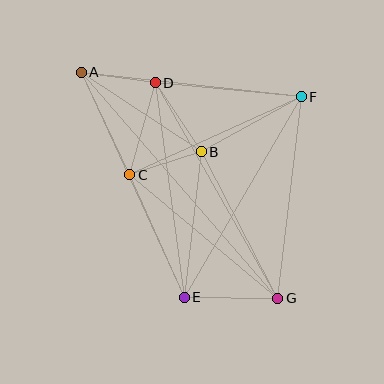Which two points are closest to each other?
Points A and D are closest to each other.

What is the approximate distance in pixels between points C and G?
The distance between C and G is approximately 193 pixels.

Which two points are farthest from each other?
Points A and G are farthest from each other.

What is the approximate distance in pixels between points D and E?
The distance between D and E is approximately 217 pixels.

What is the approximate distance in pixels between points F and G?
The distance between F and G is approximately 203 pixels.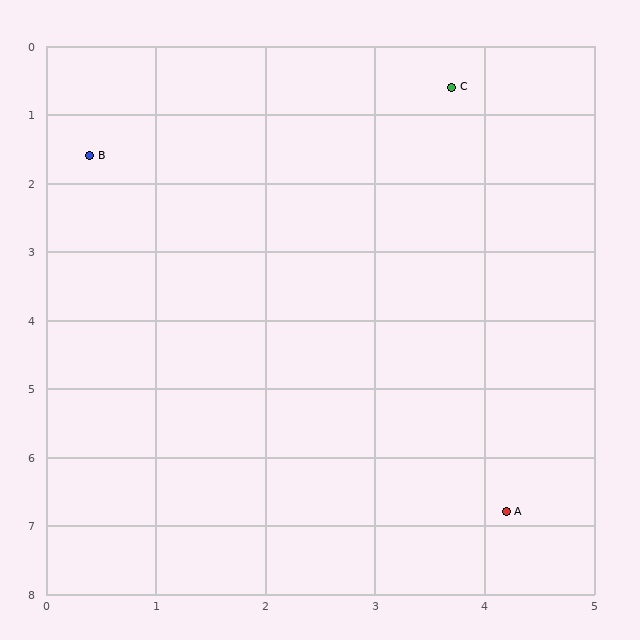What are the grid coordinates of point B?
Point B is at approximately (0.4, 1.6).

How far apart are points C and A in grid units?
Points C and A are about 6.2 grid units apart.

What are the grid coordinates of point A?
Point A is at approximately (4.2, 6.8).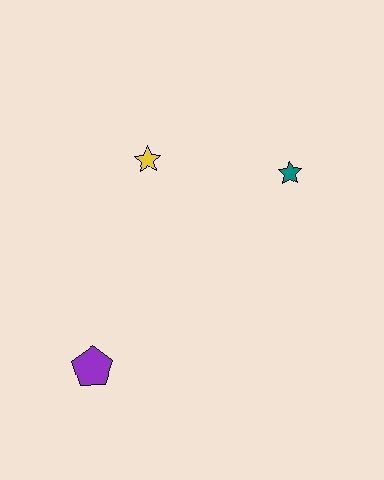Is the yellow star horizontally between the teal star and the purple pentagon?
Yes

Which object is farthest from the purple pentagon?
The teal star is farthest from the purple pentagon.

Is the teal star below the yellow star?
Yes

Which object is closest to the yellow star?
The teal star is closest to the yellow star.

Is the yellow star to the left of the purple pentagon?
No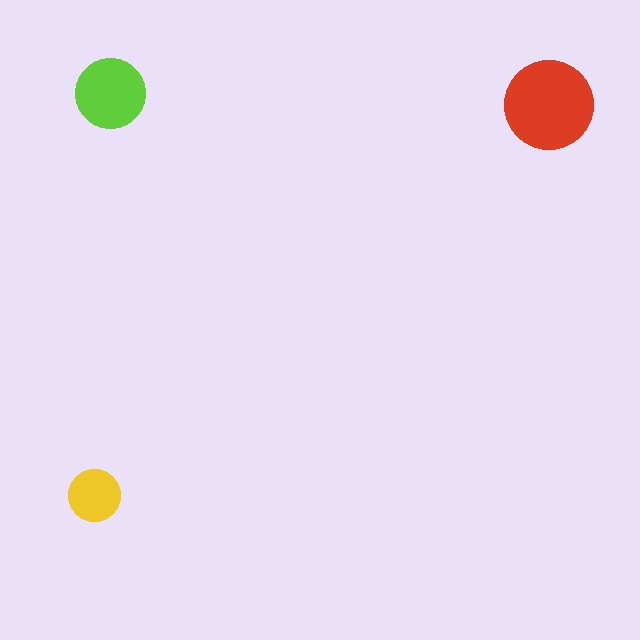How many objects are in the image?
There are 3 objects in the image.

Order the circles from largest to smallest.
the red one, the lime one, the yellow one.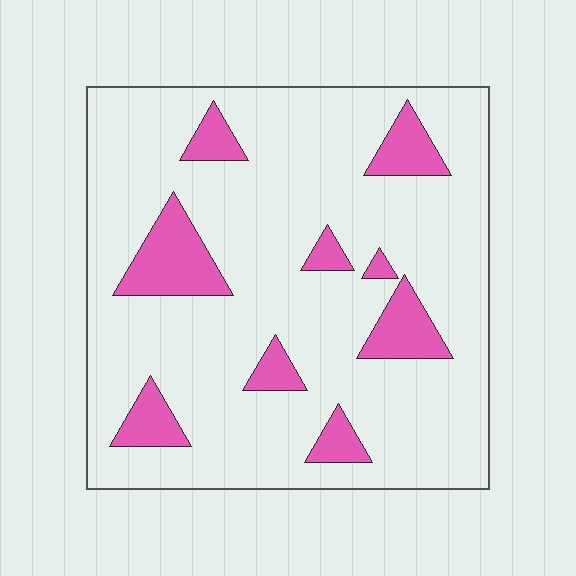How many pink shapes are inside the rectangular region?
9.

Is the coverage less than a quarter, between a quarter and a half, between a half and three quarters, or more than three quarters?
Less than a quarter.